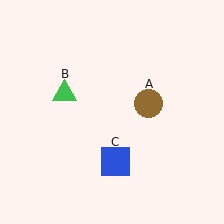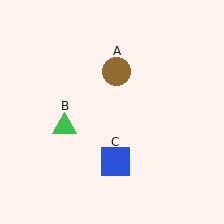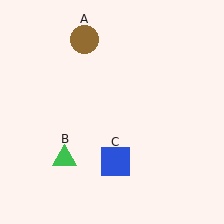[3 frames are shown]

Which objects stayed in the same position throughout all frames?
Blue square (object C) remained stationary.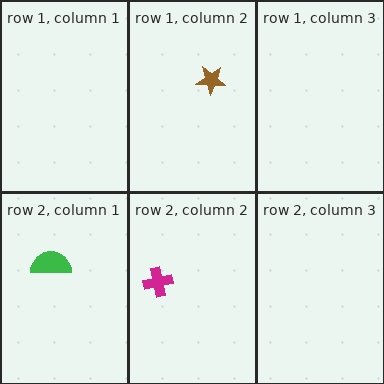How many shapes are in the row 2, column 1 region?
1.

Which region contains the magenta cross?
The row 2, column 2 region.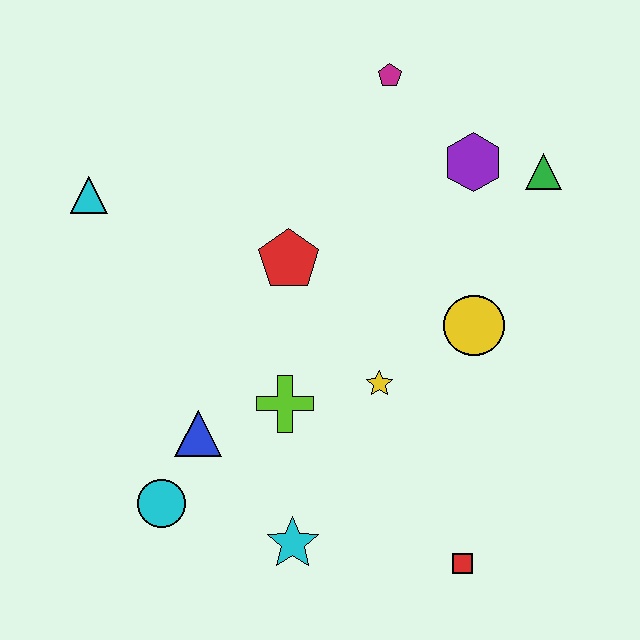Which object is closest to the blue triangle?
The cyan circle is closest to the blue triangle.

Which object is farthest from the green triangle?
The cyan circle is farthest from the green triangle.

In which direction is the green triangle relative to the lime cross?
The green triangle is to the right of the lime cross.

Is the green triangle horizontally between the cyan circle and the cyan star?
No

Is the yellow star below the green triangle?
Yes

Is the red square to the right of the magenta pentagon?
Yes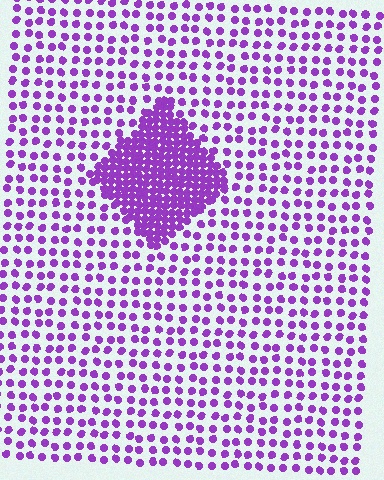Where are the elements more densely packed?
The elements are more densely packed inside the diamond boundary.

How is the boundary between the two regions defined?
The boundary is defined by a change in element density (approximately 3.0x ratio). All elements are the same color, size, and shape.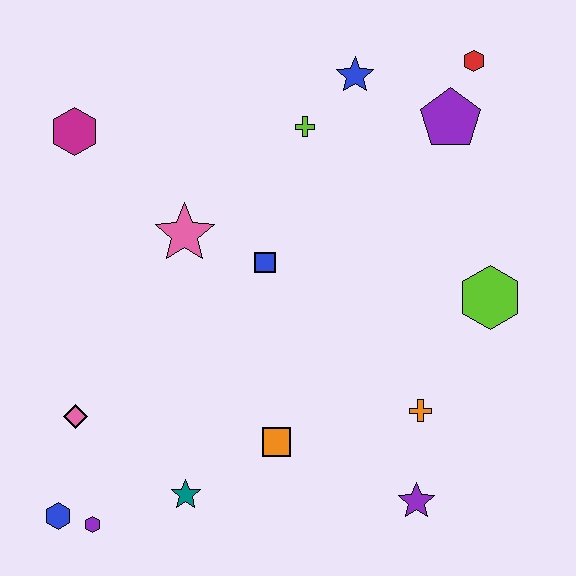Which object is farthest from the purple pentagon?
The blue hexagon is farthest from the purple pentagon.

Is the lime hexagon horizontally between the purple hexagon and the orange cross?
No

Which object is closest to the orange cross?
The purple star is closest to the orange cross.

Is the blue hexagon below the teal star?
Yes